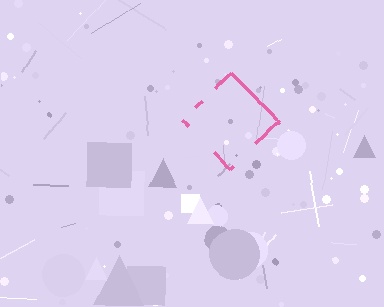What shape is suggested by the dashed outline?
The dashed outline suggests a diamond.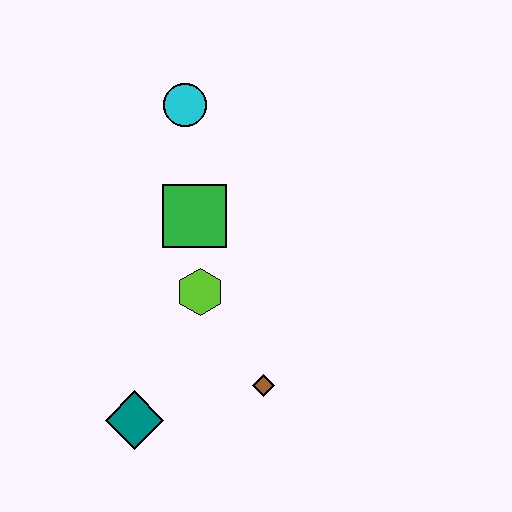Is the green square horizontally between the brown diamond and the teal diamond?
Yes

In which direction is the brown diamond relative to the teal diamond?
The brown diamond is to the right of the teal diamond.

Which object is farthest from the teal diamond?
The cyan circle is farthest from the teal diamond.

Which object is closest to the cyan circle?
The green square is closest to the cyan circle.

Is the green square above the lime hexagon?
Yes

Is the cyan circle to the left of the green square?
Yes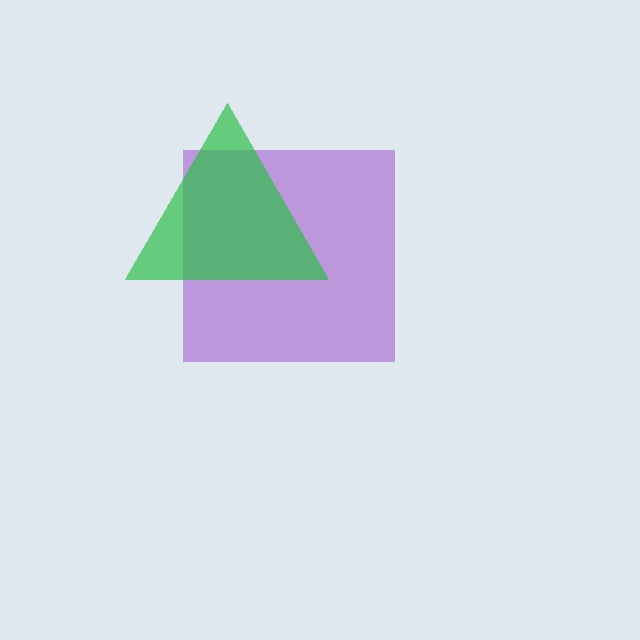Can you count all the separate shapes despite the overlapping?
Yes, there are 2 separate shapes.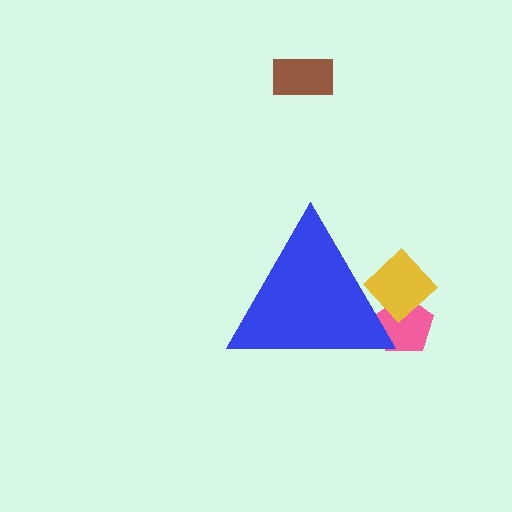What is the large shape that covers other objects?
A blue triangle.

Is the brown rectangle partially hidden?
No, the brown rectangle is fully visible.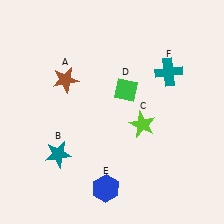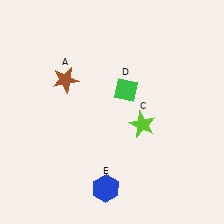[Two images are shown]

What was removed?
The teal cross (F), the teal star (B) were removed in Image 2.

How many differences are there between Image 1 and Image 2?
There are 2 differences between the two images.